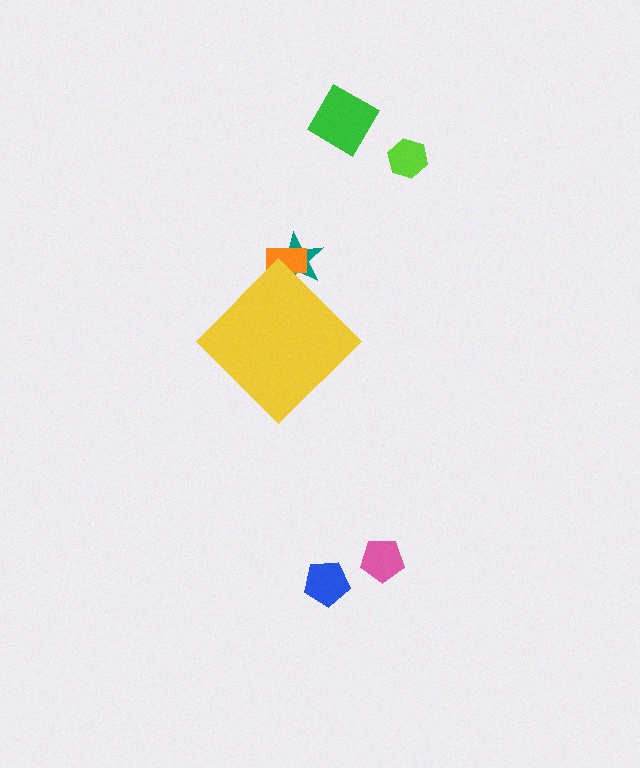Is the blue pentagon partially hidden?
No, the blue pentagon is fully visible.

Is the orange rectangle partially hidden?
Yes, the orange rectangle is partially hidden behind the yellow diamond.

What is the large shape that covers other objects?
A yellow diamond.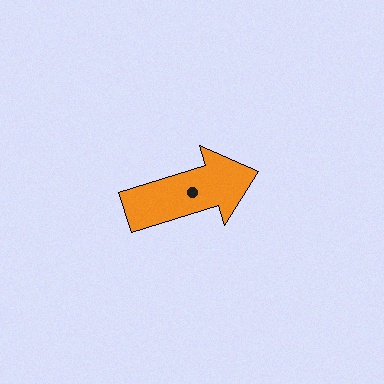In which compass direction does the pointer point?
East.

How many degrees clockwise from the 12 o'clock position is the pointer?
Approximately 73 degrees.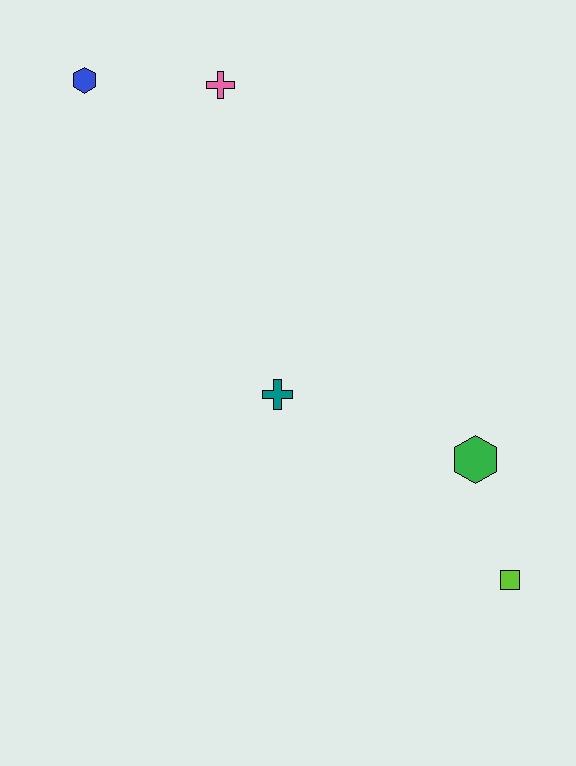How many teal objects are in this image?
There is 1 teal object.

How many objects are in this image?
There are 5 objects.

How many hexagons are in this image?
There are 2 hexagons.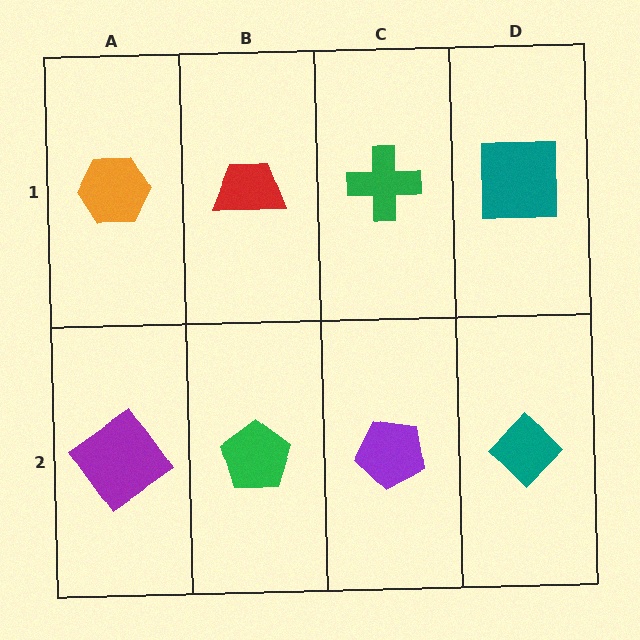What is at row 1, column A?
An orange hexagon.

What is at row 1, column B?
A red trapezoid.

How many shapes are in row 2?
4 shapes.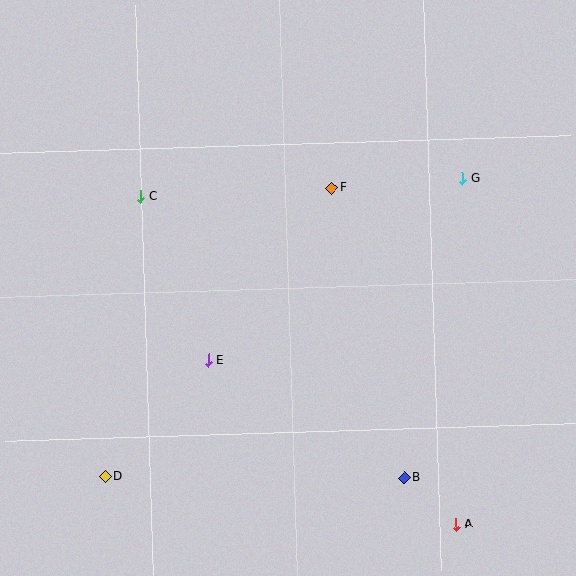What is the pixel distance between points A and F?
The distance between A and F is 359 pixels.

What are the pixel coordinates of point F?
Point F is at (332, 188).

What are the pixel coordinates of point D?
Point D is at (105, 477).